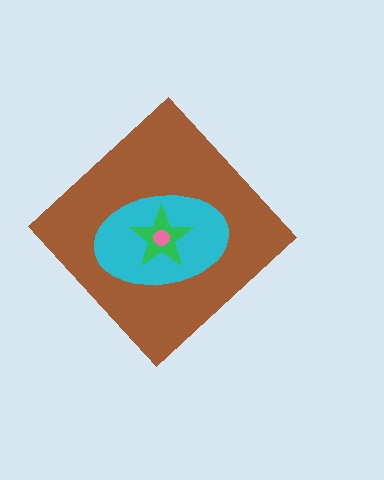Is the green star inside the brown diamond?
Yes.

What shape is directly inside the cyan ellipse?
The green star.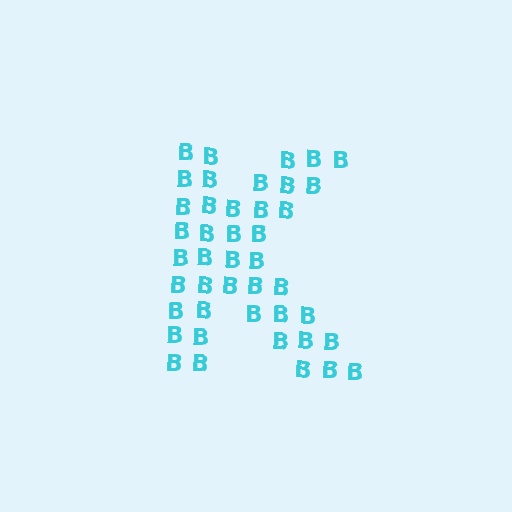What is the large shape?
The large shape is the letter K.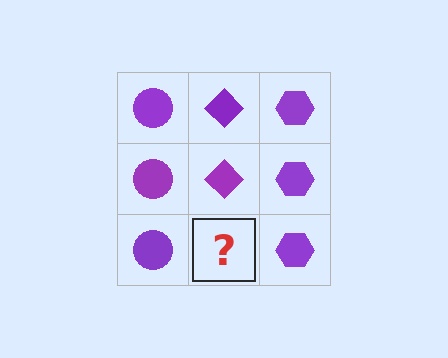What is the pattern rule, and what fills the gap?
The rule is that each column has a consistent shape. The gap should be filled with a purple diamond.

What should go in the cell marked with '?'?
The missing cell should contain a purple diamond.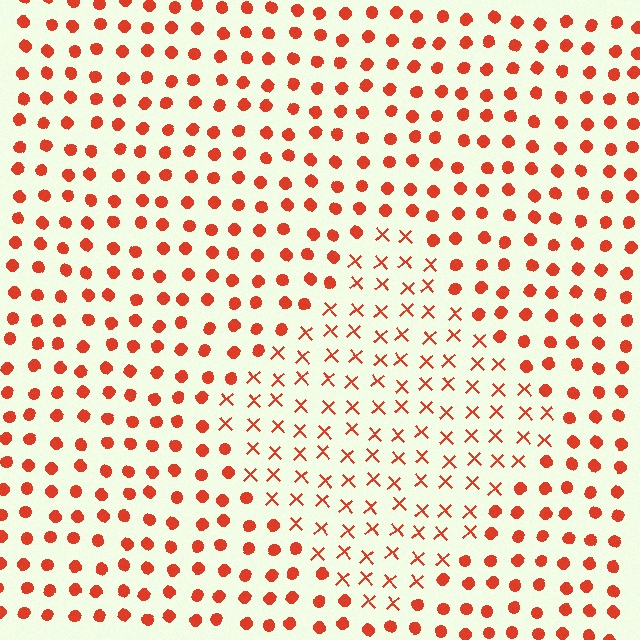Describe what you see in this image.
The image is filled with small red elements arranged in a uniform grid. A diamond-shaped region contains X marks, while the surrounding area contains circles. The boundary is defined purely by the change in element shape.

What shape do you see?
I see a diamond.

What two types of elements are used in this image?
The image uses X marks inside the diamond region and circles outside it.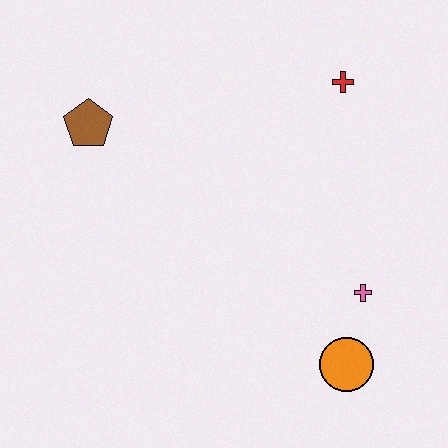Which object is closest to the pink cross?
The orange circle is closest to the pink cross.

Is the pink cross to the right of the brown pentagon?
Yes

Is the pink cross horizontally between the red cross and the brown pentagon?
No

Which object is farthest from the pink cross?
The brown pentagon is farthest from the pink cross.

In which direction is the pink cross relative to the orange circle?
The pink cross is above the orange circle.